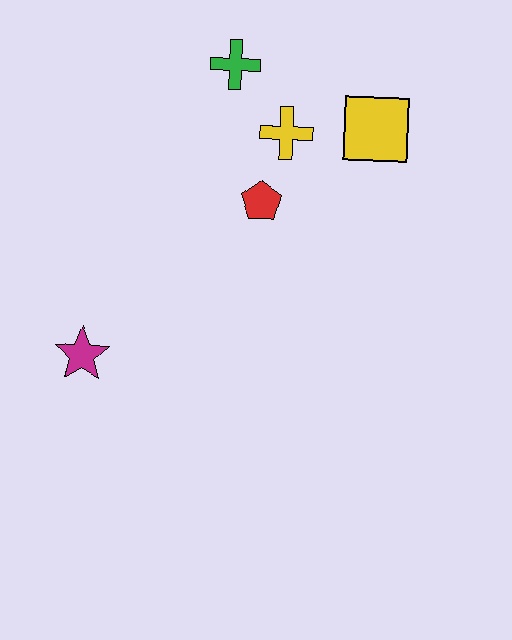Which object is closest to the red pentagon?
The yellow cross is closest to the red pentagon.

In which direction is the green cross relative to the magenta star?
The green cross is above the magenta star.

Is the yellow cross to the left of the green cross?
No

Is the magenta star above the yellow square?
No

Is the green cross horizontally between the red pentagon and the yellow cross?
No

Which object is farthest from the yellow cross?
The magenta star is farthest from the yellow cross.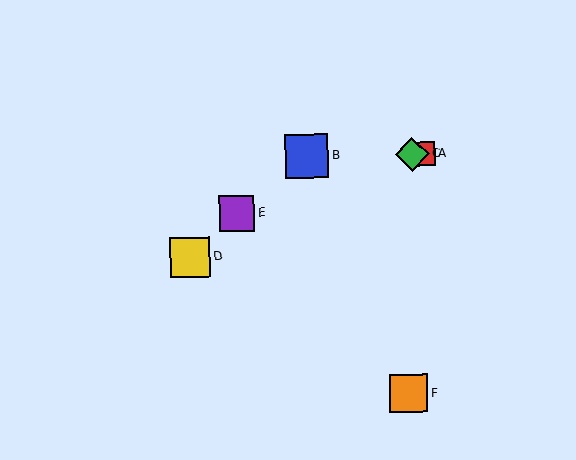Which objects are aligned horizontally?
Objects A, B, C are aligned horizontally.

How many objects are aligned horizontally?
3 objects (A, B, C) are aligned horizontally.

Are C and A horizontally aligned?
Yes, both are at y≈154.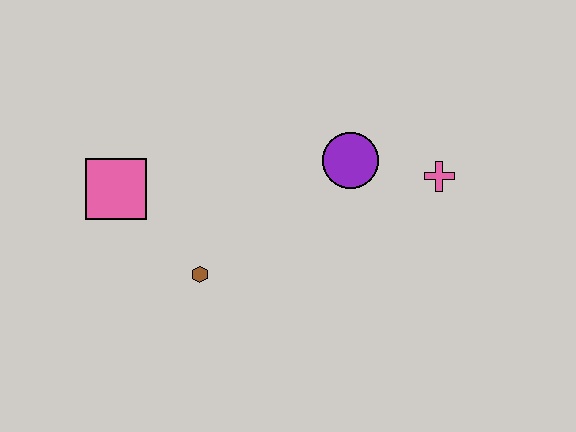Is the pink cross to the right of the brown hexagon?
Yes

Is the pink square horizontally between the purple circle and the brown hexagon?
No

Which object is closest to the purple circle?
The pink cross is closest to the purple circle.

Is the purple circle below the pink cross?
No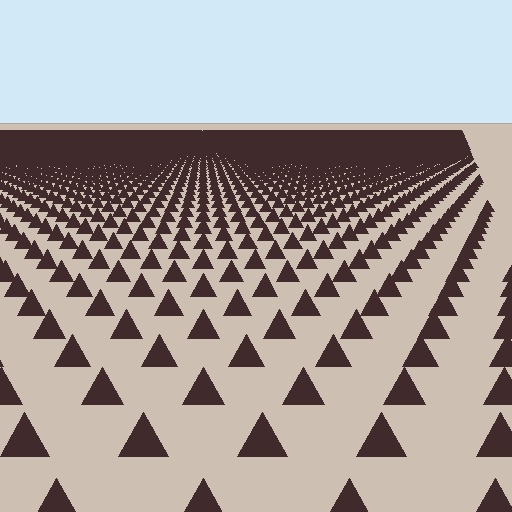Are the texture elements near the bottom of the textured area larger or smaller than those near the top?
Larger. Near the bottom, elements are closer to the viewer and appear at a bigger on-screen size.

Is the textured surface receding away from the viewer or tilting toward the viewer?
The surface is receding away from the viewer. Texture elements get smaller and denser toward the top.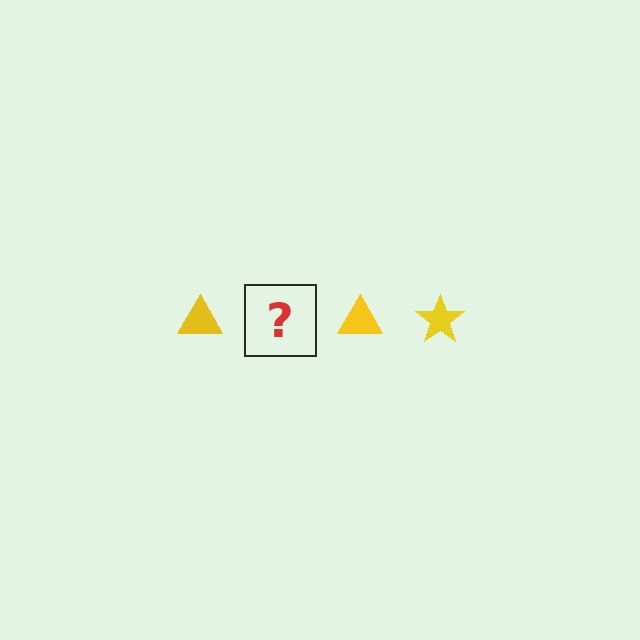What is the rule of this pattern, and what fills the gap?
The rule is that the pattern cycles through triangle, star shapes in yellow. The gap should be filled with a yellow star.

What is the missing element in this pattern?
The missing element is a yellow star.